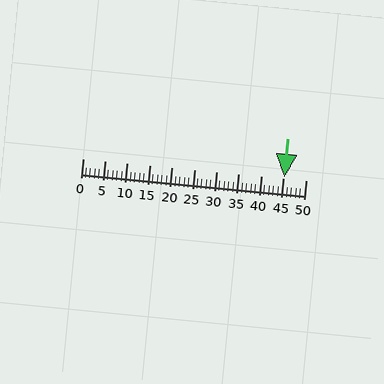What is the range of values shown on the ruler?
The ruler shows values from 0 to 50.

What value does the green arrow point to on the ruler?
The green arrow points to approximately 45.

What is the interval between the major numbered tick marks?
The major tick marks are spaced 5 units apart.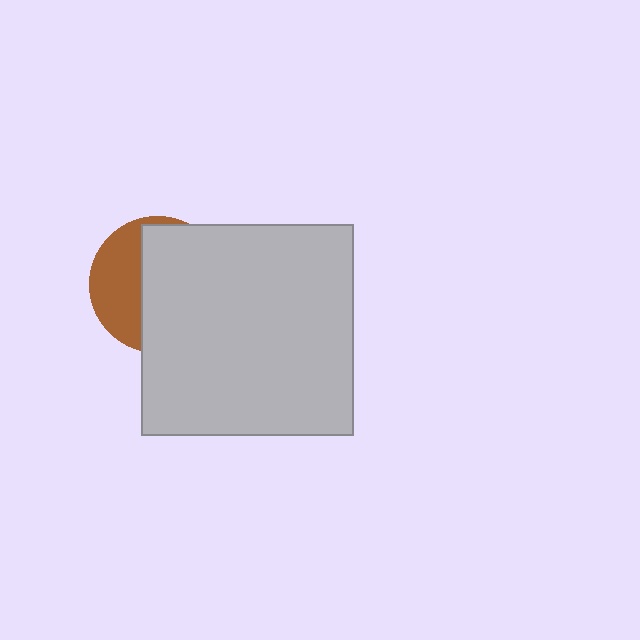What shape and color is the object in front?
The object in front is a light gray square.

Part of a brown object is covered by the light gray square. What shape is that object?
It is a circle.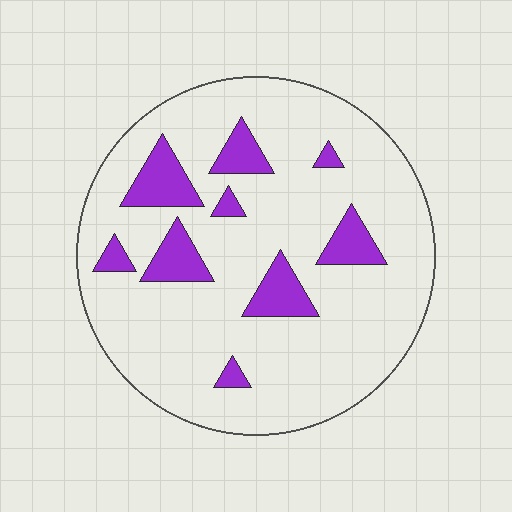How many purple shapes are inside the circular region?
9.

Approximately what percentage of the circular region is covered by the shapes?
Approximately 15%.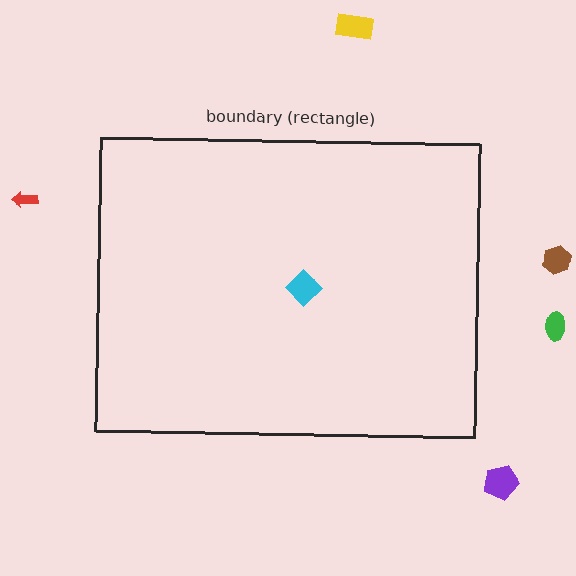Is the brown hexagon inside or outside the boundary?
Outside.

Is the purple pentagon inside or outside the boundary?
Outside.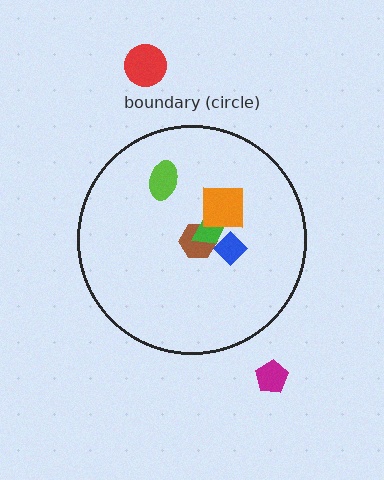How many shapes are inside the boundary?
5 inside, 2 outside.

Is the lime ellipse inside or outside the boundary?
Inside.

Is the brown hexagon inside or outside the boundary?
Inside.